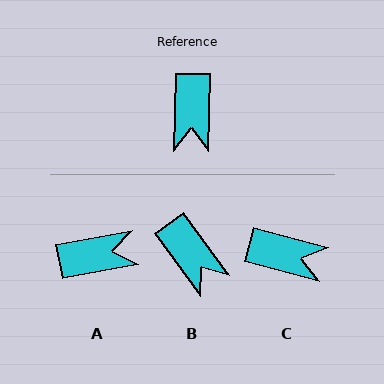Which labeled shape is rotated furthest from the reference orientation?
A, about 102 degrees away.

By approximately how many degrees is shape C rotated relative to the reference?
Approximately 76 degrees counter-clockwise.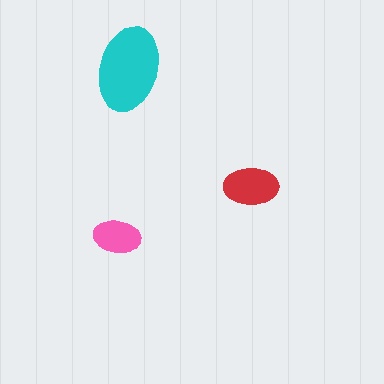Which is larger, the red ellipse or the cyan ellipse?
The cyan one.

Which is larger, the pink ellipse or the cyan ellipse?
The cyan one.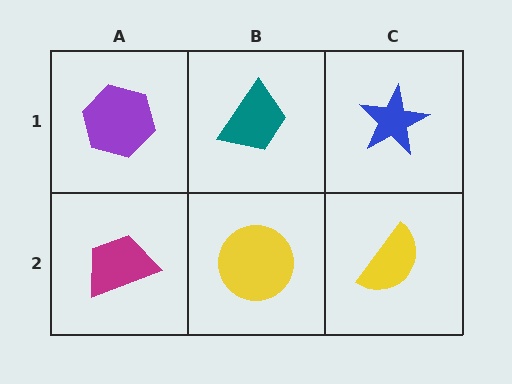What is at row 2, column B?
A yellow circle.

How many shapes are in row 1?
3 shapes.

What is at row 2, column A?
A magenta trapezoid.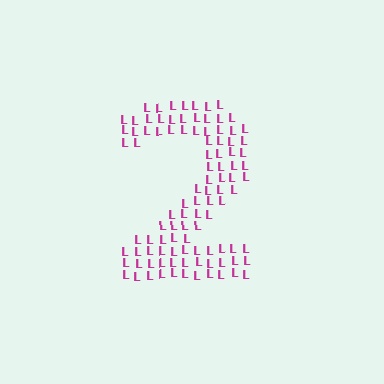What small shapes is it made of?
It is made of small letter L's.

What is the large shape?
The large shape is the digit 2.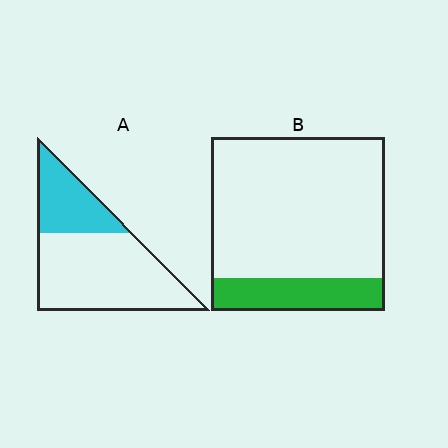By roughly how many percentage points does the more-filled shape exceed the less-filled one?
By roughly 10 percentage points (A over B).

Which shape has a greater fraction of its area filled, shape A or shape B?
Shape A.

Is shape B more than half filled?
No.